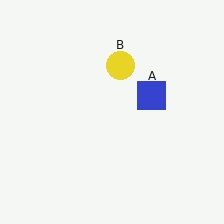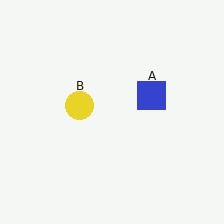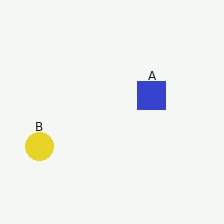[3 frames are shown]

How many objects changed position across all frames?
1 object changed position: yellow circle (object B).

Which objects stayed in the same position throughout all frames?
Blue square (object A) remained stationary.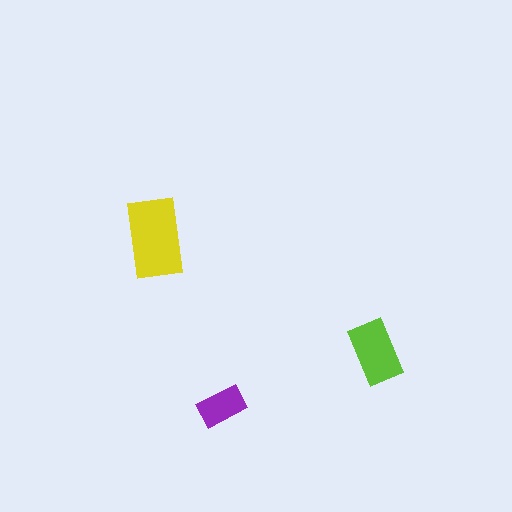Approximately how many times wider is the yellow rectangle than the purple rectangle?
About 1.5 times wider.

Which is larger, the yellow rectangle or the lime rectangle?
The yellow one.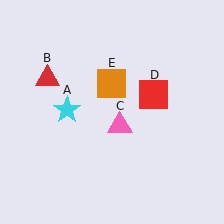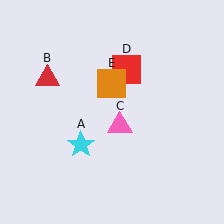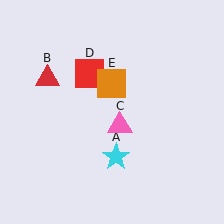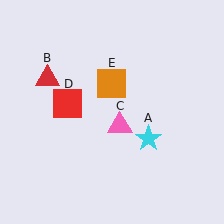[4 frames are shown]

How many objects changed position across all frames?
2 objects changed position: cyan star (object A), red square (object D).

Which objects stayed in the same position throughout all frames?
Red triangle (object B) and pink triangle (object C) and orange square (object E) remained stationary.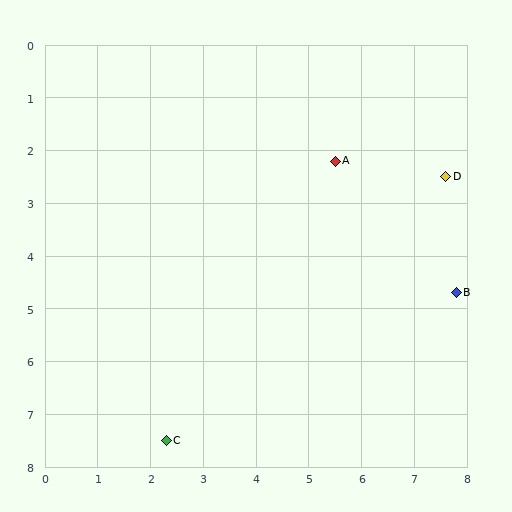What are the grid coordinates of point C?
Point C is at approximately (2.3, 7.5).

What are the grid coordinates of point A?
Point A is at approximately (5.5, 2.2).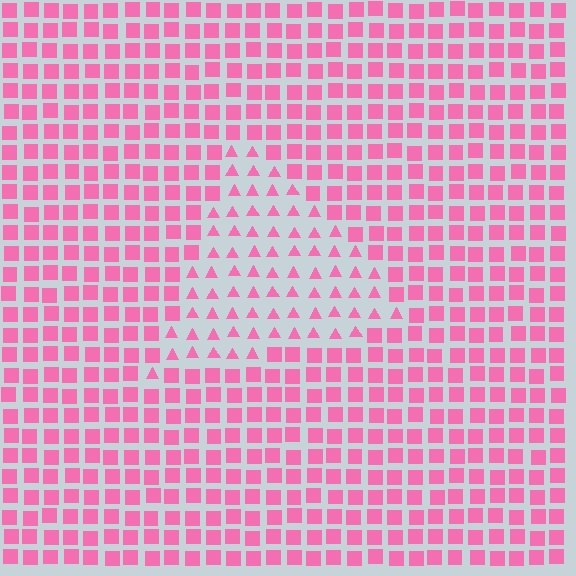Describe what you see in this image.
The image is filled with small pink elements arranged in a uniform grid. A triangle-shaped region contains triangles, while the surrounding area contains squares. The boundary is defined purely by the change in element shape.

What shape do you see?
I see a triangle.